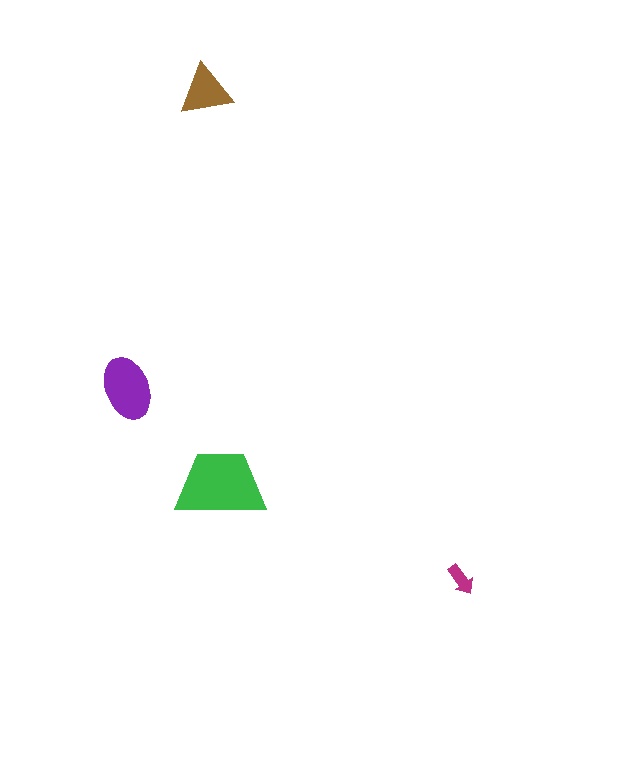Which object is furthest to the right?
The magenta arrow is rightmost.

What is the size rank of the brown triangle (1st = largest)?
3rd.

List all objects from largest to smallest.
The green trapezoid, the purple ellipse, the brown triangle, the magenta arrow.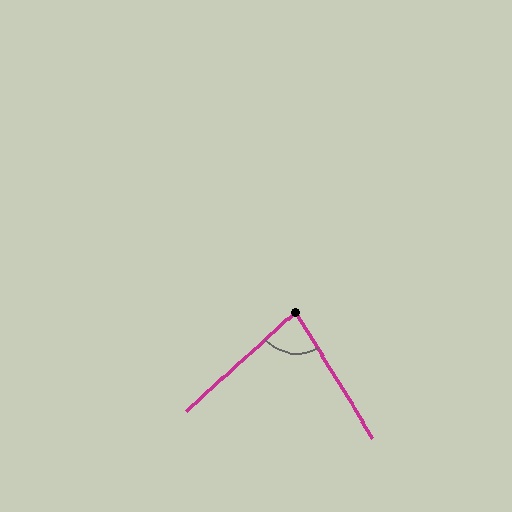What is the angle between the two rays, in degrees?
Approximately 79 degrees.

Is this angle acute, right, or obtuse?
It is acute.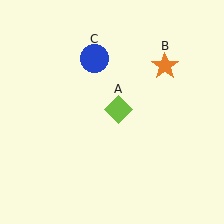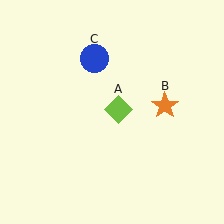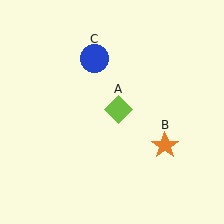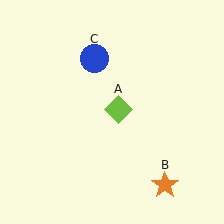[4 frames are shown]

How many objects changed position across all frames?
1 object changed position: orange star (object B).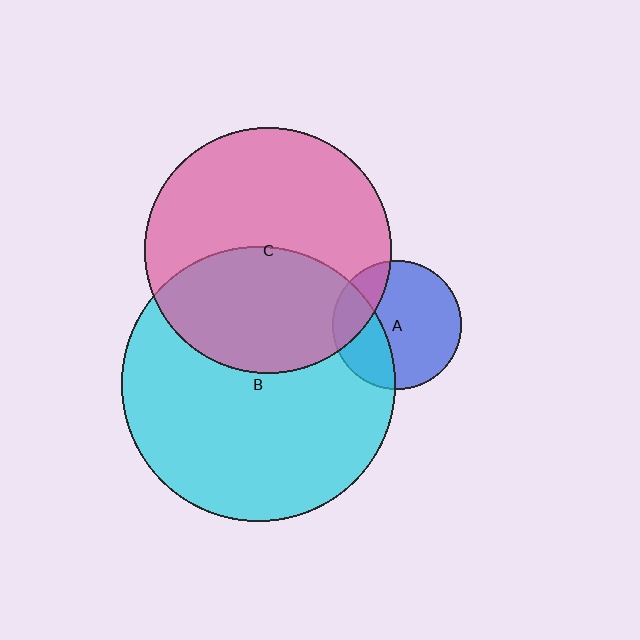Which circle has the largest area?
Circle B (cyan).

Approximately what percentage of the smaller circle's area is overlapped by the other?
Approximately 40%.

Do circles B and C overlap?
Yes.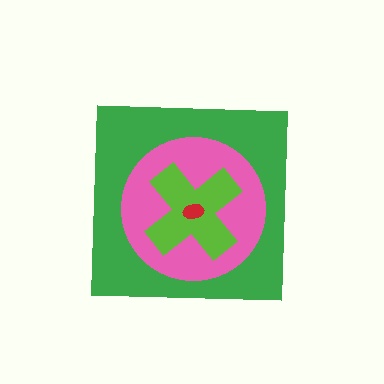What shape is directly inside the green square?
The pink circle.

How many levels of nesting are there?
4.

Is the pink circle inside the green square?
Yes.